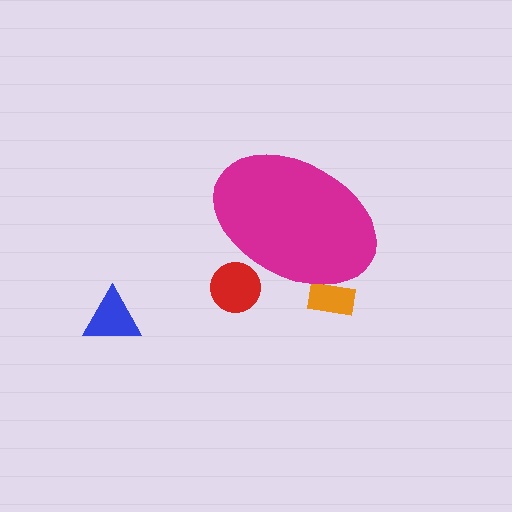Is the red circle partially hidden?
Yes, the red circle is partially hidden behind the magenta ellipse.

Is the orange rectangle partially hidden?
Yes, the orange rectangle is partially hidden behind the magenta ellipse.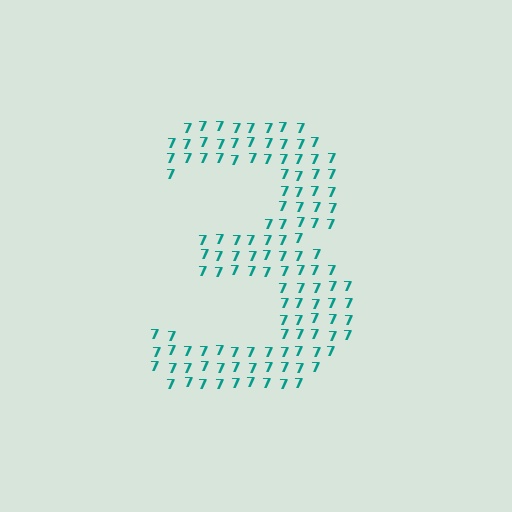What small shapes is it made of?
It is made of small digit 7's.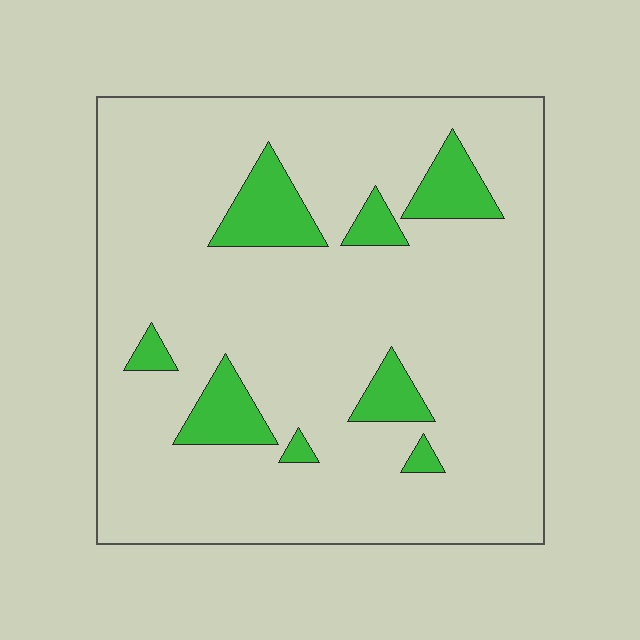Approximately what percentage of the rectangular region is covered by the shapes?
Approximately 10%.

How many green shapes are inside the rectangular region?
8.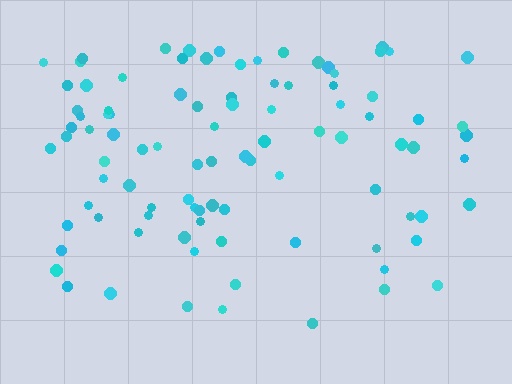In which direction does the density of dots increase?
From bottom to top, with the top side densest.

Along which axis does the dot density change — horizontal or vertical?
Vertical.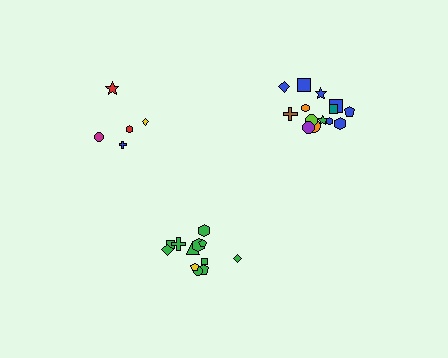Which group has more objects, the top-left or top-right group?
The top-right group.